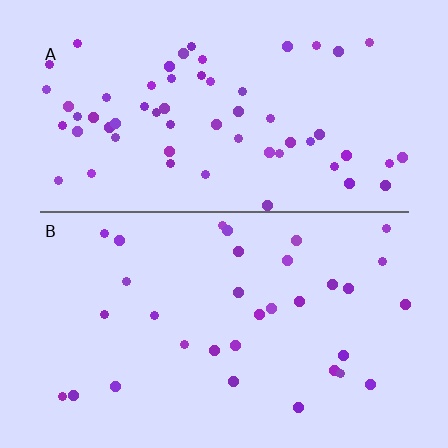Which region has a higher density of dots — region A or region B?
A (the top).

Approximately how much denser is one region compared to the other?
Approximately 1.8× — region A over region B.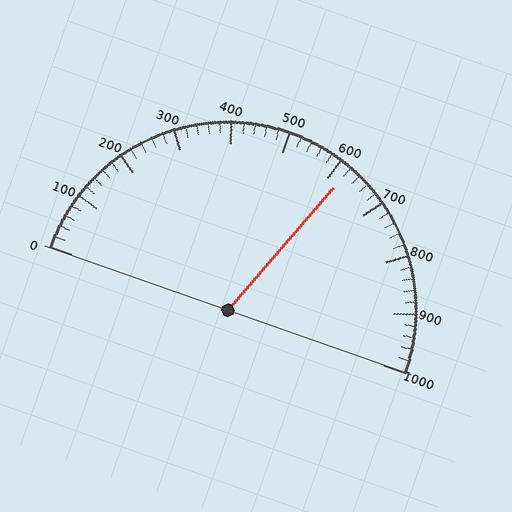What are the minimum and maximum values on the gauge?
The gauge ranges from 0 to 1000.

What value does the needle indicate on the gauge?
The needle indicates approximately 620.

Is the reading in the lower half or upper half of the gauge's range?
The reading is in the upper half of the range (0 to 1000).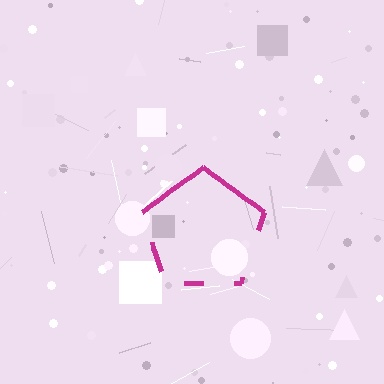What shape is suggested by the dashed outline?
The dashed outline suggests a pentagon.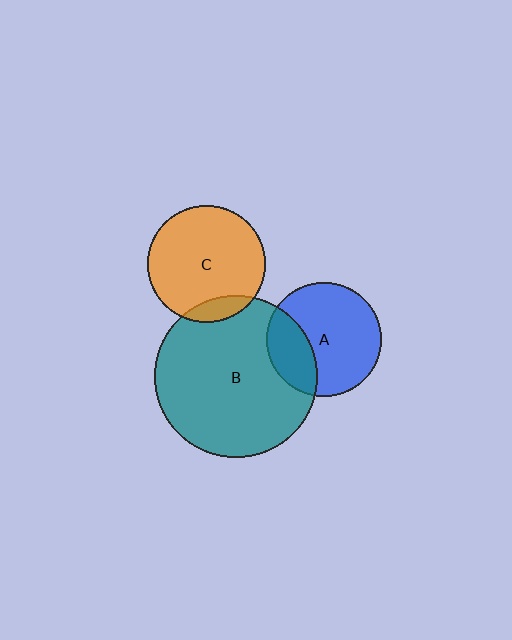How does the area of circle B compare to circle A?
Approximately 2.0 times.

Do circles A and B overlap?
Yes.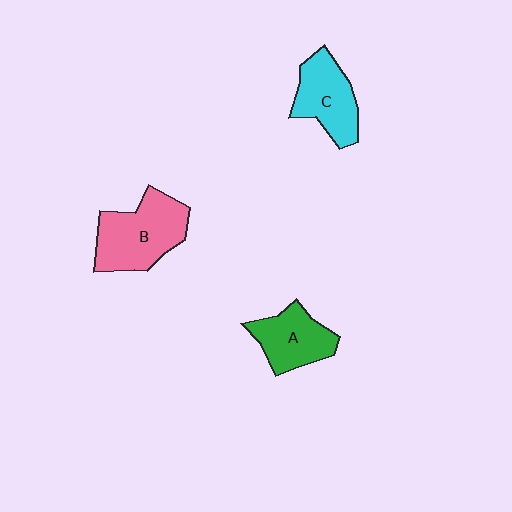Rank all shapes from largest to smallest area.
From largest to smallest: B (pink), C (cyan), A (green).